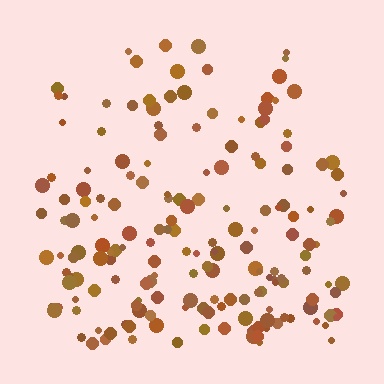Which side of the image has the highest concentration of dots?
The bottom.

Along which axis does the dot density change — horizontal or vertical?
Vertical.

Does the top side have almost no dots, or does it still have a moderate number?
Still a moderate number, just noticeably fewer than the bottom.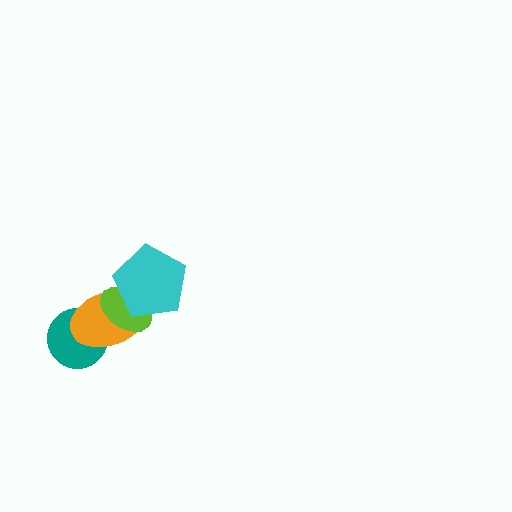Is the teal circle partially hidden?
Yes, it is partially covered by another shape.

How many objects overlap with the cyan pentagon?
2 objects overlap with the cyan pentagon.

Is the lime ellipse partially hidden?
Yes, it is partially covered by another shape.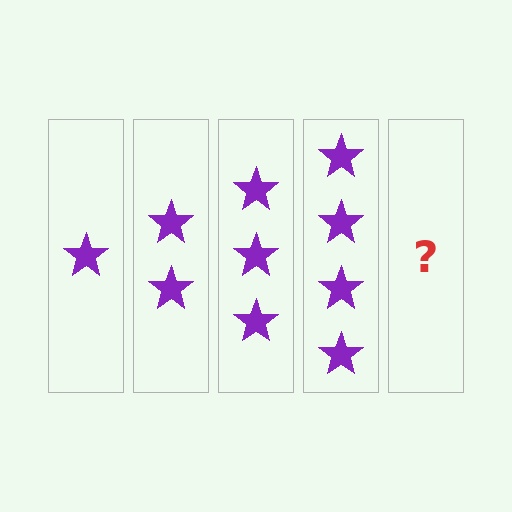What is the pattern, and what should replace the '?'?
The pattern is that each step adds one more star. The '?' should be 5 stars.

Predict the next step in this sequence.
The next step is 5 stars.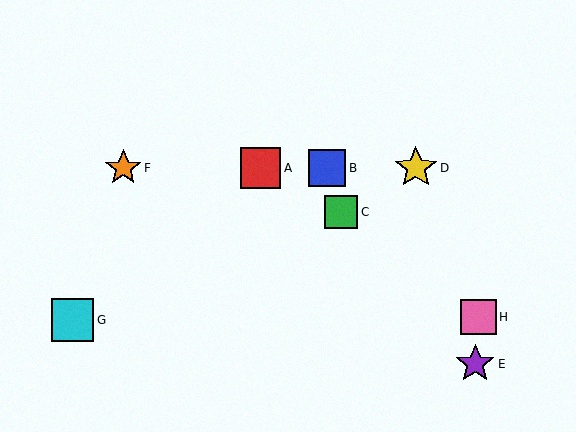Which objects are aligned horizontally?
Objects A, B, D, F are aligned horizontally.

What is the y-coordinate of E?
Object E is at y≈364.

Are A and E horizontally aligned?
No, A is at y≈168 and E is at y≈364.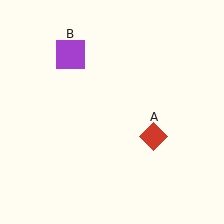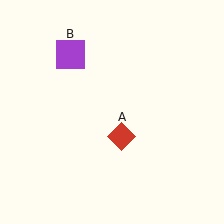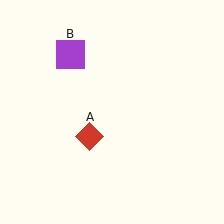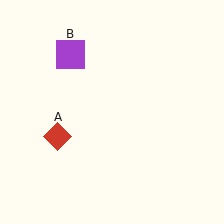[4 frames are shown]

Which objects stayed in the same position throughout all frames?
Purple square (object B) remained stationary.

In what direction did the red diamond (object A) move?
The red diamond (object A) moved left.